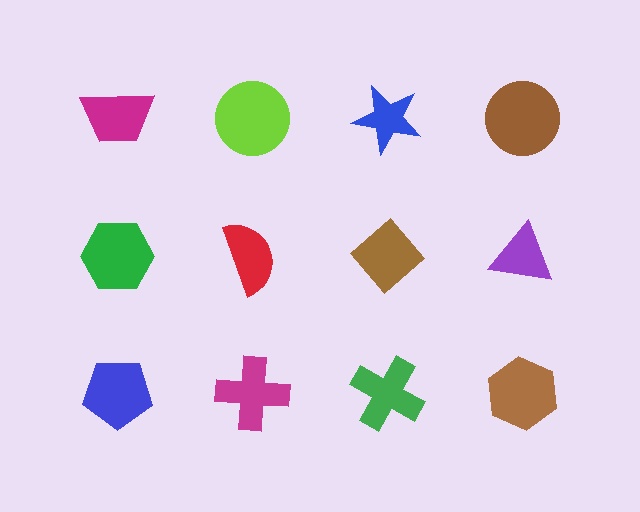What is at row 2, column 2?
A red semicircle.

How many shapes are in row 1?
4 shapes.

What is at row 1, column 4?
A brown circle.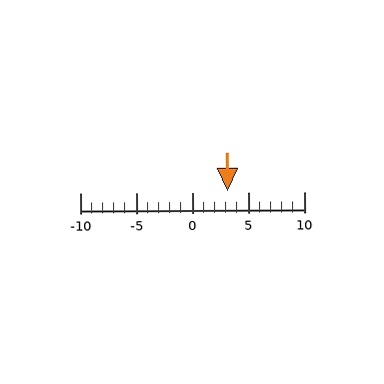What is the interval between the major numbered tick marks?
The major tick marks are spaced 5 units apart.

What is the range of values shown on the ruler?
The ruler shows values from -10 to 10.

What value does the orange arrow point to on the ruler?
The orange arrow points to approximately 3.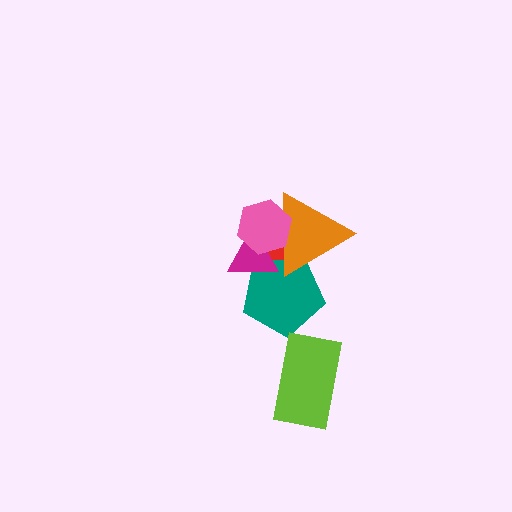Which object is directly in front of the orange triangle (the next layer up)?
The magenta triangle is directly in front of the orange triangle.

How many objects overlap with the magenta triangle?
4 objects overlap with the magenta triangle.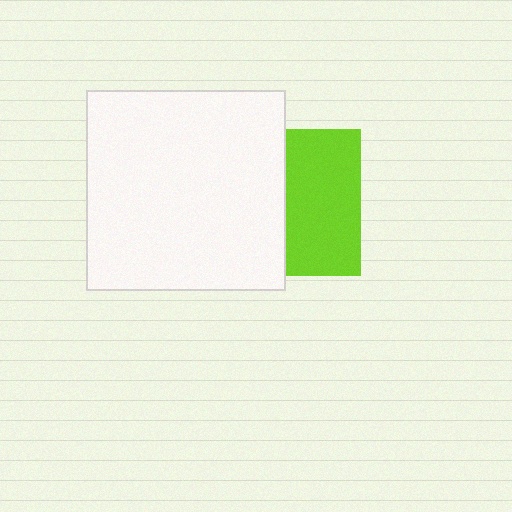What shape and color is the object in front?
The object in front is a white square.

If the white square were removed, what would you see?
You would see the complete lime square.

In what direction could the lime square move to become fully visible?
The lime square could move right. That would shift it out from behind the white square entirely.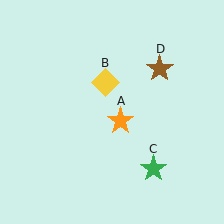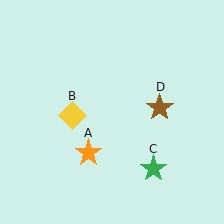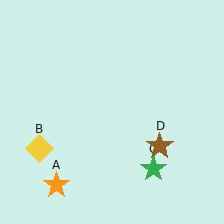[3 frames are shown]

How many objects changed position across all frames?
3 objects changed position: orange star (object A), yellow diamond (object B), brown star (object D).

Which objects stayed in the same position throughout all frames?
Green star (object C) remained stationary.